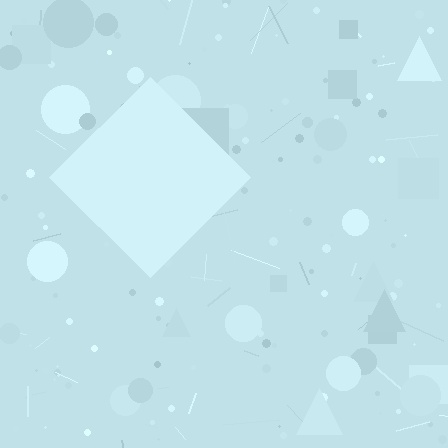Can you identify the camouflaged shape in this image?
The camouflaged shape is a diamond.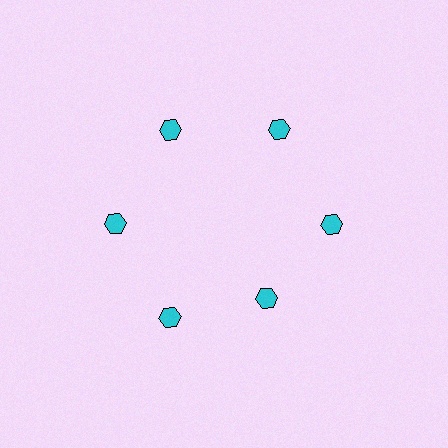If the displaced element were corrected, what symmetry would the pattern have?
It would have 6-fold rotational symmetry — the pattern would map onto itself every 60 degrees.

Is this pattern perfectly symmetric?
No. The 6 cyan hexagons are arranged in a ring, but one element near the 5 o'clock position is pulled inward toward the center, breaking the 6-fold rotational symmetry.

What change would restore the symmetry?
The symmetry would be restored by moving it outward, back onto the ring so that all 6 hexagons sit at equal angles and equal distance from the center.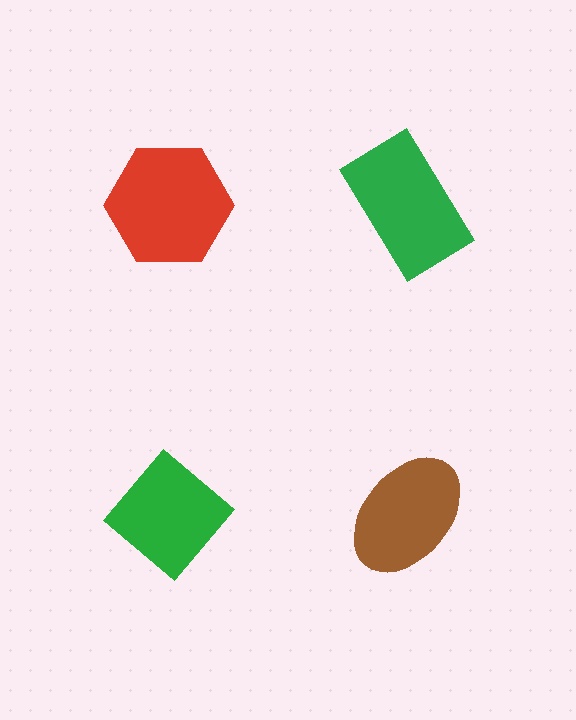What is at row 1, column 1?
A red hexagon.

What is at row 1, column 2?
A green rectangle.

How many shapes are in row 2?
2 shapes.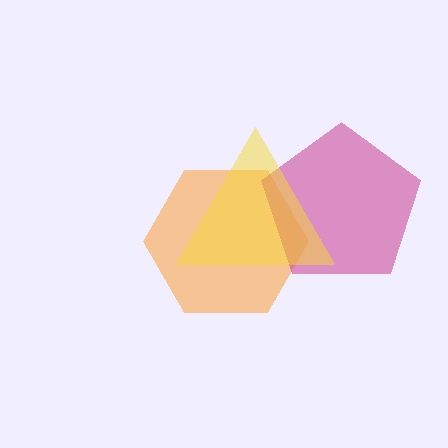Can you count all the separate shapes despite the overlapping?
Yes, there are 3 separate shapes.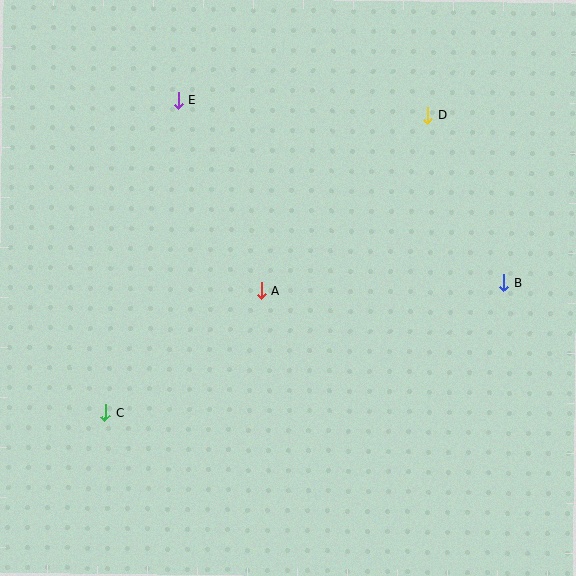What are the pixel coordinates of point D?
Point D is at (428, 115).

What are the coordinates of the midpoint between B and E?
The midpoint between B and E is at (341, 191).